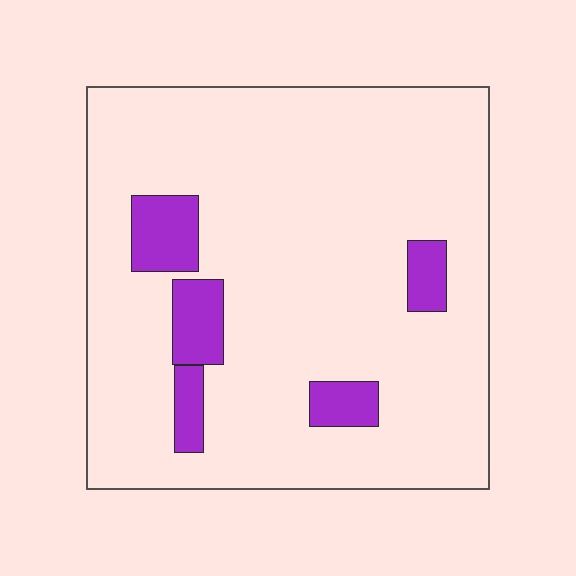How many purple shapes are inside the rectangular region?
5.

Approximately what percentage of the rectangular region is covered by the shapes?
Approximately 10%.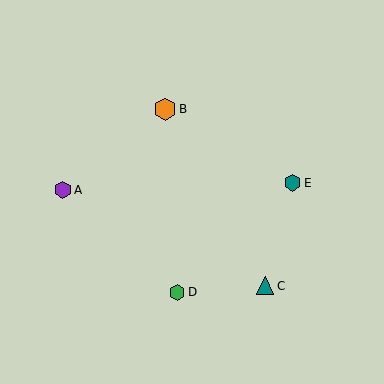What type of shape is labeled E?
Shape E is a teal hexagon.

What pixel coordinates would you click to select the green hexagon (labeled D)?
Click at (177, 292) to select the green hexagon D.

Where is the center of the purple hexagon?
The center of the purple hexagon is at (63, 190).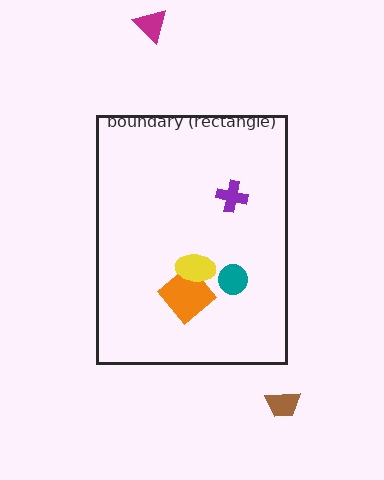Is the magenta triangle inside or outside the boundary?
Outside.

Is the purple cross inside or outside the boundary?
Inside.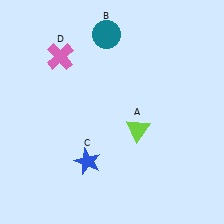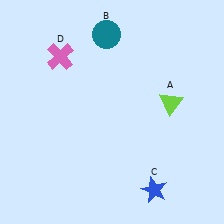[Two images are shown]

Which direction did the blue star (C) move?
The blue star (C) moved right.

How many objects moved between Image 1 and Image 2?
2 objects moved between the two images.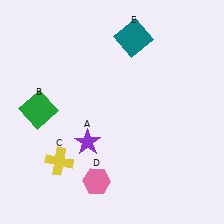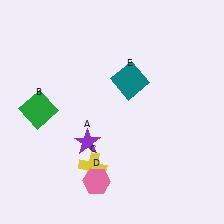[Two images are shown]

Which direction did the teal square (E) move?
The teal square (E) moved down.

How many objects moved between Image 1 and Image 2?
2 objects moved between the two images.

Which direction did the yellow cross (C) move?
The yellow cross (C) moved right.